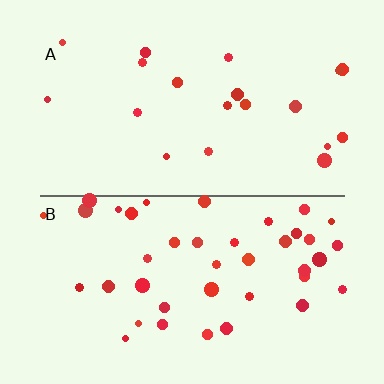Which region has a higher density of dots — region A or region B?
B (the bottom).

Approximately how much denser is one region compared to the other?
Approximately 2.1× — region B over region A.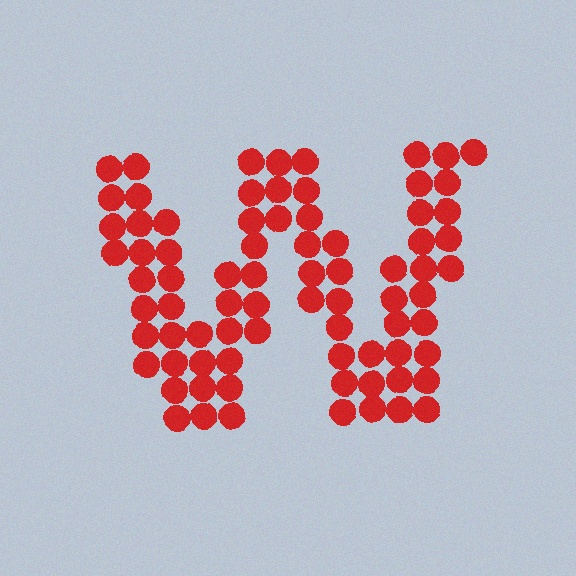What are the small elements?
The small elements are circles.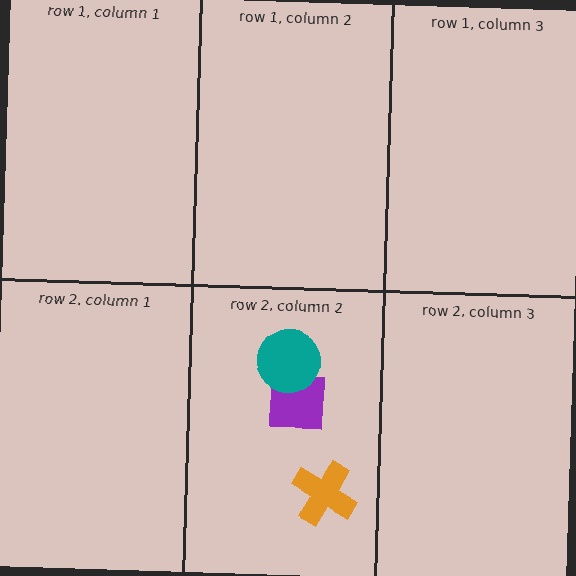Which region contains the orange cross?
The row 2, column 2 region.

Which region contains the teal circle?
The row 2, column 2 region.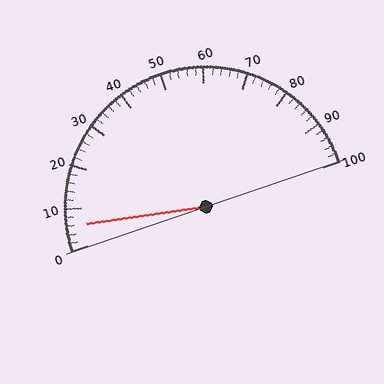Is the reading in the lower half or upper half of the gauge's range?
The reading is in the lower half of the range (0 to 100).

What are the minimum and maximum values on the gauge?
The gauge ranges from 0 to 100.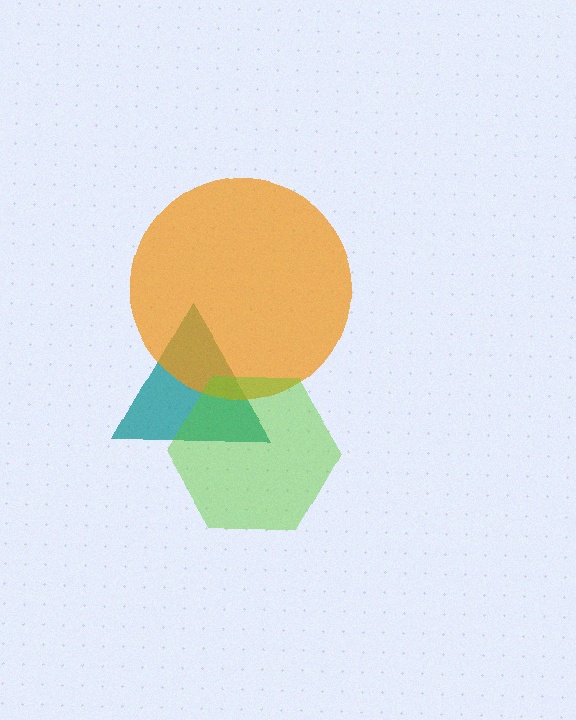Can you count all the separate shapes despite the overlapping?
Yes, there are 3 separate shapes.